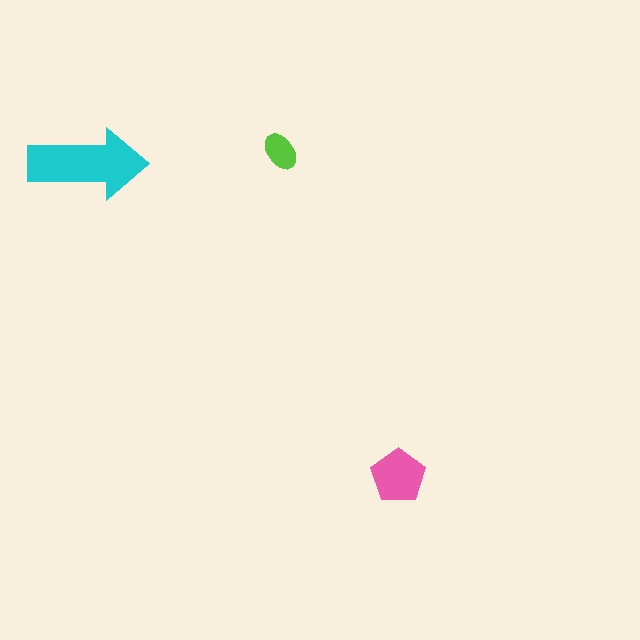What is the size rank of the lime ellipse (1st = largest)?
3rd.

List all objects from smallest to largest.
The lime ellipse, the pink pentagon, the cyan arrow.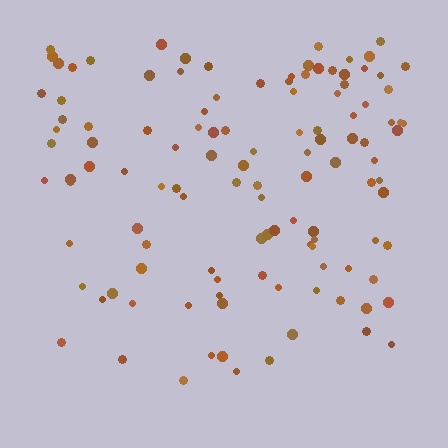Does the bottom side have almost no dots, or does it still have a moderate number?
Still a moderate number, just noticeably fewer than the top.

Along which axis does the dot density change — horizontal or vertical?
Vertical.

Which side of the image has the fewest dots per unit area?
The bottom.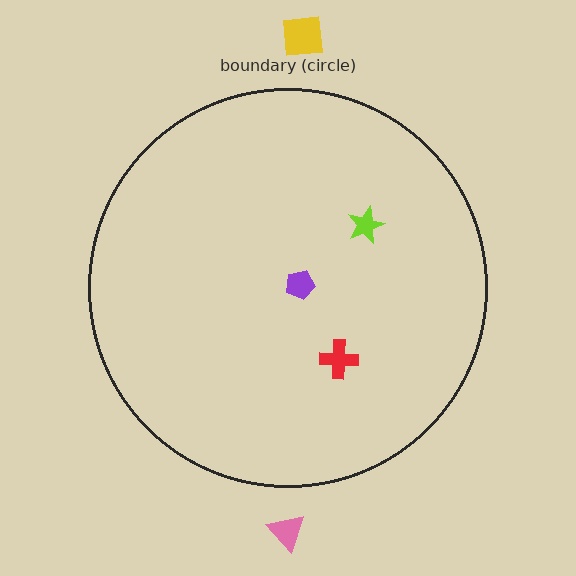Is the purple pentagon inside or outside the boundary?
Inside.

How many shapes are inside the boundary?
3 inside, 2 outside.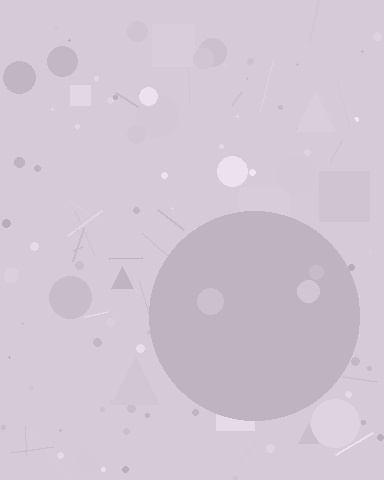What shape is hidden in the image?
A circle is hidden in the image.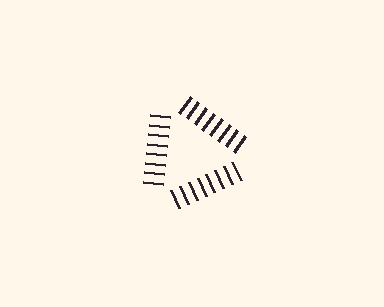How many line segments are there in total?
24 — 8 along each of the 3 edges.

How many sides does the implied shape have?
3 sides — the line-ends trace a triangle.